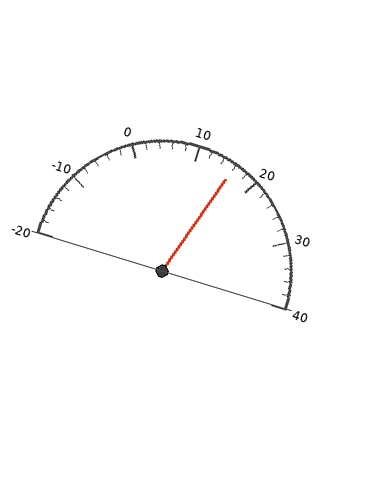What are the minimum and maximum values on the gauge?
The gauge ranges from -20 to 40.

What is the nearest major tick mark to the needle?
The nearest major tick mark is 20.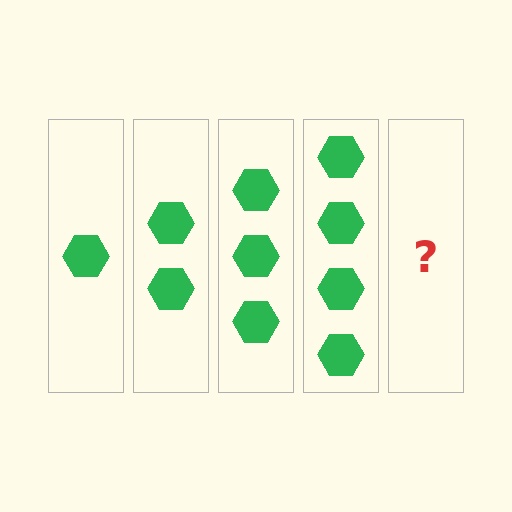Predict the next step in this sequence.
The next step is 5 hexagons.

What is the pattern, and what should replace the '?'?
The pattern is that each step adds one more hexagon. The '?' should be 5 hexagons.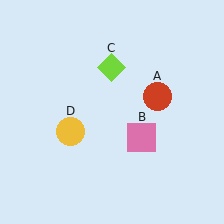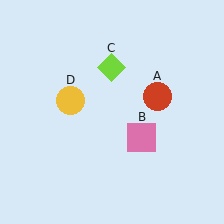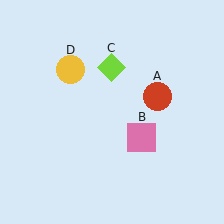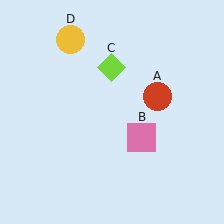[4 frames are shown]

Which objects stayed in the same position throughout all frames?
Red circle (object A) and pink square (object B) and lime diamond (object C) remained stationary.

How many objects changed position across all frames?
1 object changed position: yellow circle (object D).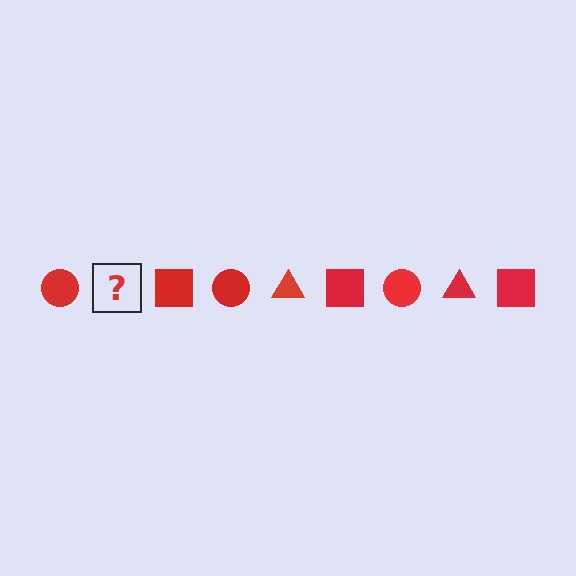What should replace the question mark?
The question mark should be replaced with a red triangle.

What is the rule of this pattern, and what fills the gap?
The rule is that the pattern cycles through circle, triangle, square shapes in red. The gap should be filled with a red triangle.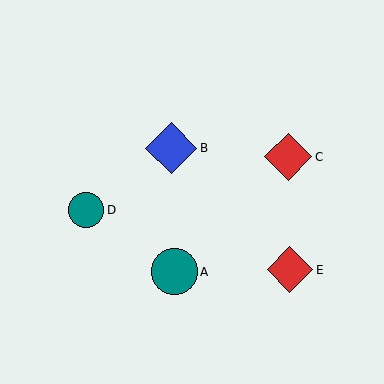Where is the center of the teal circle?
The center of the teal circle is at (175, 272).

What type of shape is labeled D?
Shape D is a teal circle.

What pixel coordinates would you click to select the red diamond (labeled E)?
Click at (290, 270) to select the red diamond E.